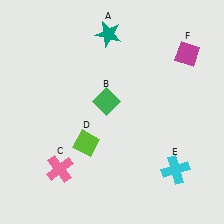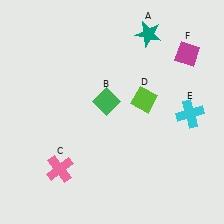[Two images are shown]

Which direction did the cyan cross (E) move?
The cyan cross (E) moved up.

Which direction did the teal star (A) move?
The teal star (A) moved right.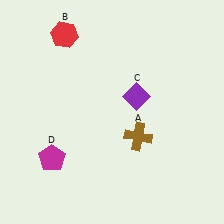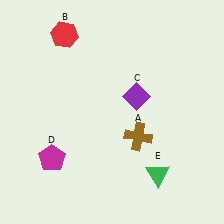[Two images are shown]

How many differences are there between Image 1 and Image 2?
There is 1 difference between the two images.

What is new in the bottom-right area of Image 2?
A green triangle (E) was added in the bottom-right area of Image 2.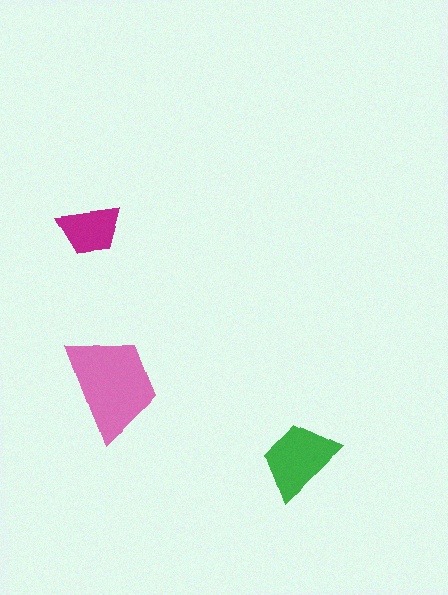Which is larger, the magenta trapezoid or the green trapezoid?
The green one.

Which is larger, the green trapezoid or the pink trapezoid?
The pink one.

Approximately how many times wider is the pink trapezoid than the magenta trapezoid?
About 1.5 times wider.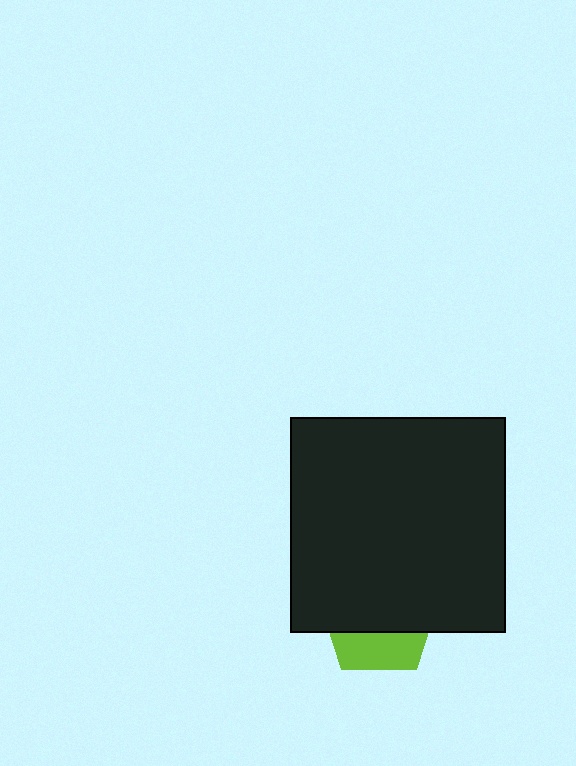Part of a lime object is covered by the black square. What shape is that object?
It is a pentagon.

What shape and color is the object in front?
The object in front is a black square.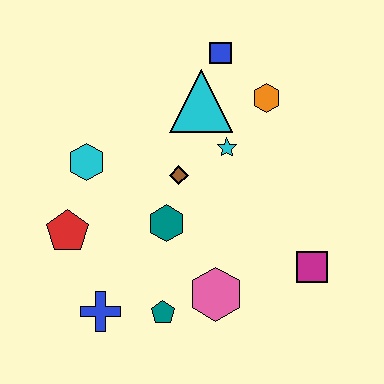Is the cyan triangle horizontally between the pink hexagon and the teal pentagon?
Yes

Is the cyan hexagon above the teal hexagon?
Yes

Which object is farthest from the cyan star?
The blue cross is farthest from the cyan star.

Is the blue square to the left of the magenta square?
Yes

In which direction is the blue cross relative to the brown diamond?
The blue cross is below the brown diamond.